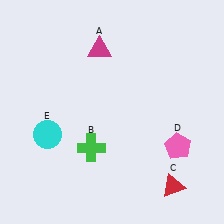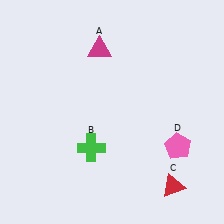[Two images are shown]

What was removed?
The cyan circle (E) was removed in Image 2.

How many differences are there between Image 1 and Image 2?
There is 1 difference between the two images.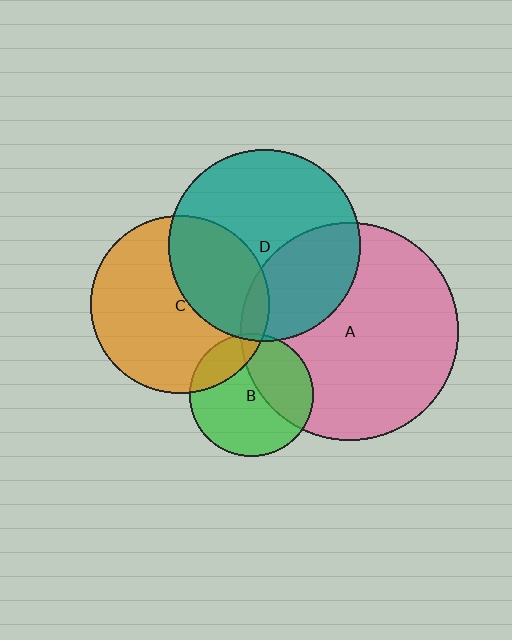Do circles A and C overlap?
Yes.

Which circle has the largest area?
Circle A (pink).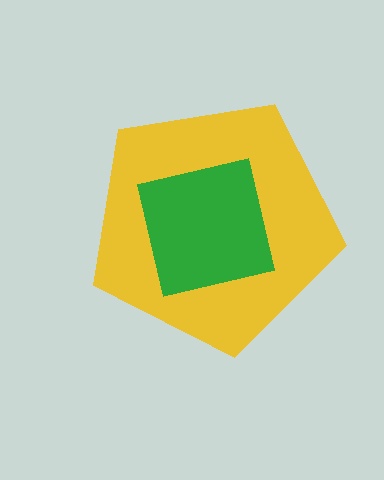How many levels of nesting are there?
2.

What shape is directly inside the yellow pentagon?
The green square.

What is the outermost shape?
The yellow pentagon.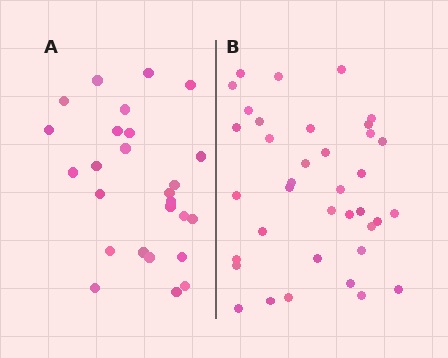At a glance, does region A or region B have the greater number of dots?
Region B (the right region) has more dots.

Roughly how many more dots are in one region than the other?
Region B has roughly 12 or so more dots than region A.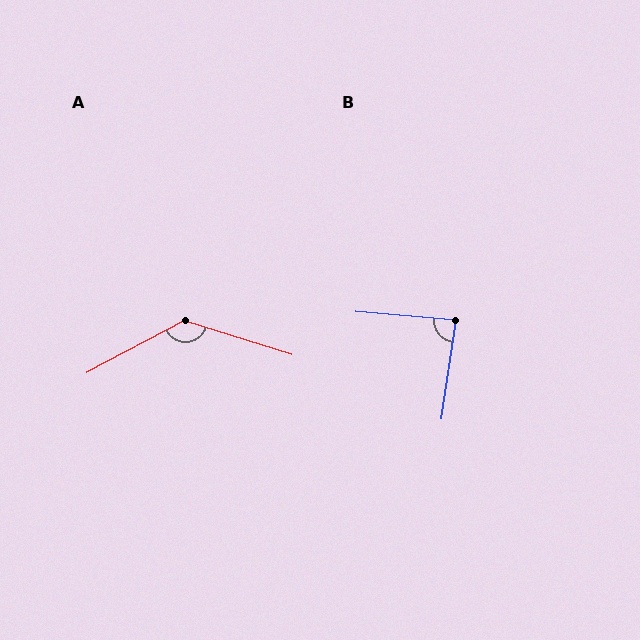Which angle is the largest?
A, at approximately 134 degrees.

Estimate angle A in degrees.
Approximately 134 degrees.